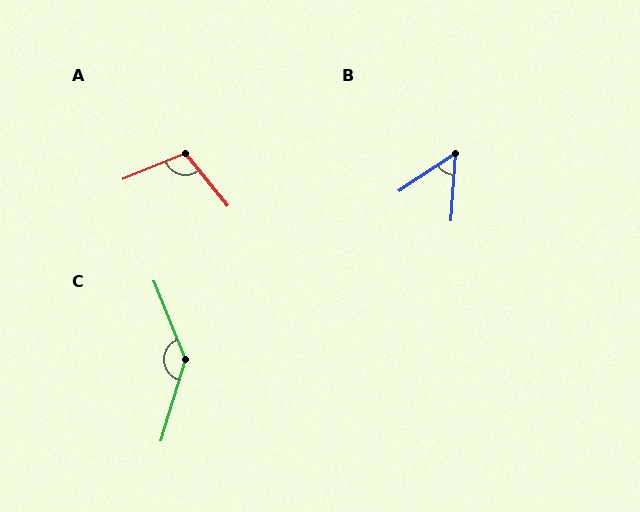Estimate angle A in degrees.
Approximately 106 degrees.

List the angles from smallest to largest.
B (53°), A (106°), C (141°).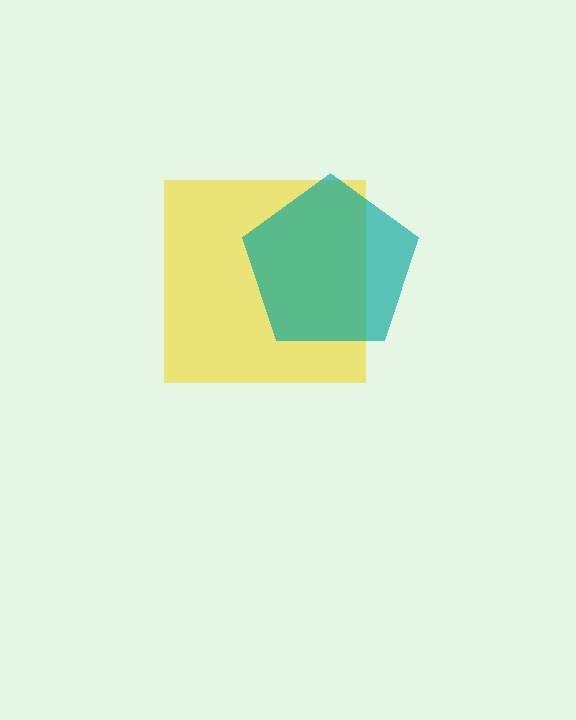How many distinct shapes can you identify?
There are 2 distinct shapes: a yellow square, a teal pentagon.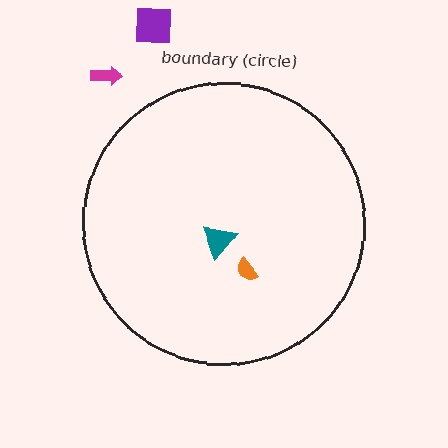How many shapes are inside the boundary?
2 inside, 2 outside.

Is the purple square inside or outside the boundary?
Outside.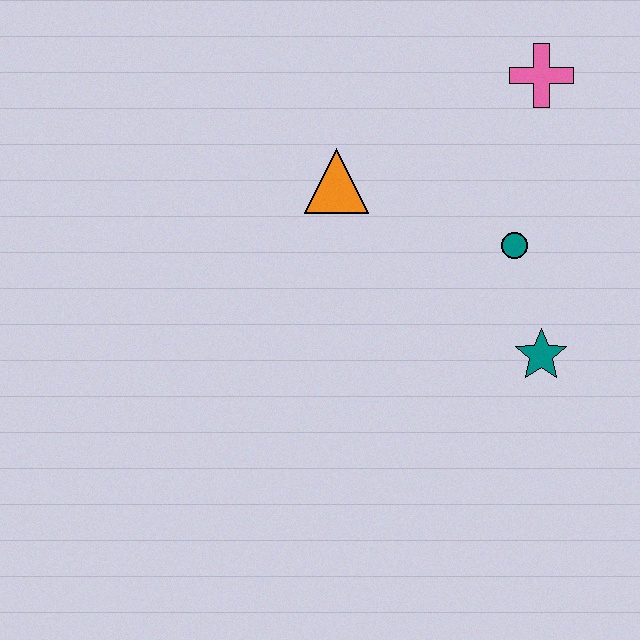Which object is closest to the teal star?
The teal circle is closest to the teal star.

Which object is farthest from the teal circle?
The orange triangle is farthest from the teal circle.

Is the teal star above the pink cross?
No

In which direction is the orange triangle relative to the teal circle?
The orange triangle is to the left of the teal circle.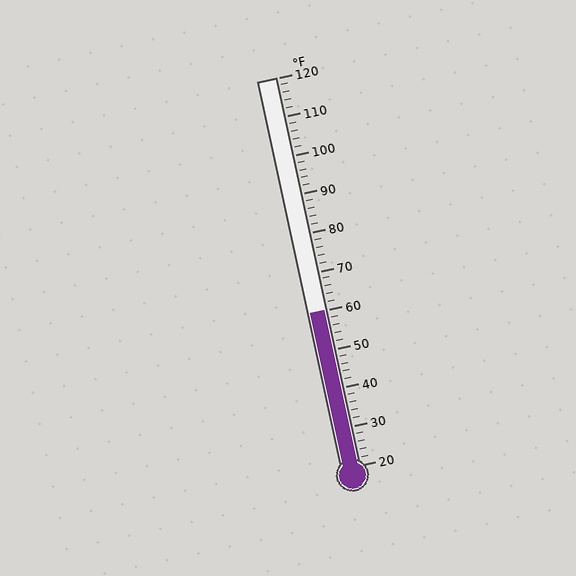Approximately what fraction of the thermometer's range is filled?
The thermometer is filled to approximately 40% of its range.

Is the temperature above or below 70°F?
The temperature is below 70°F.